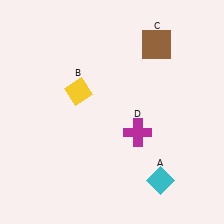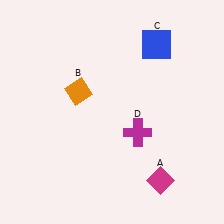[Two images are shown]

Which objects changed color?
A changed from cyan to magenta. B changed from yellow to orange. C changed from brown to blue.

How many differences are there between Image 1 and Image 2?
There are 3 differences between the two images.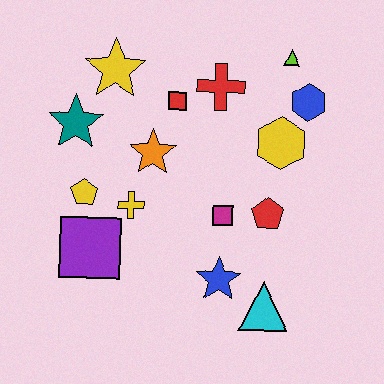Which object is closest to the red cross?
The red square is closest to the red cross.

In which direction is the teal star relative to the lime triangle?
The teal star is to the left of the lime triangle.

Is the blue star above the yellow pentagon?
No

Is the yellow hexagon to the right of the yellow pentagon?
Yes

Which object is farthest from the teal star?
The cyan triangle is farthest from the teal star.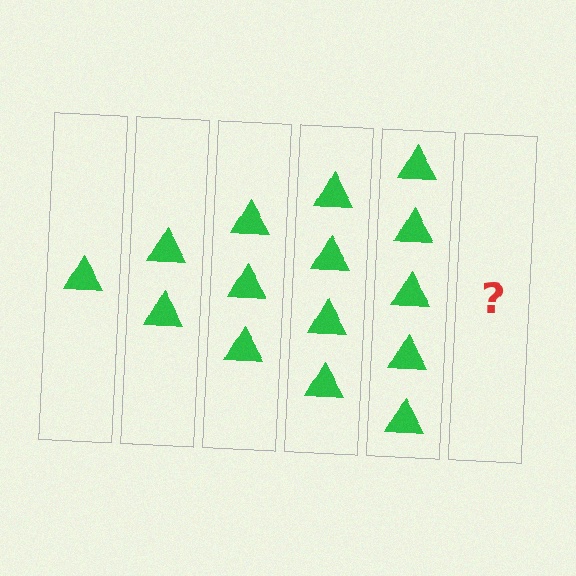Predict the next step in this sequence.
The next step is 6 triangles.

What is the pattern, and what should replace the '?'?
The pattern is that each step adds one more triangle. The '?' should be 6 triangles.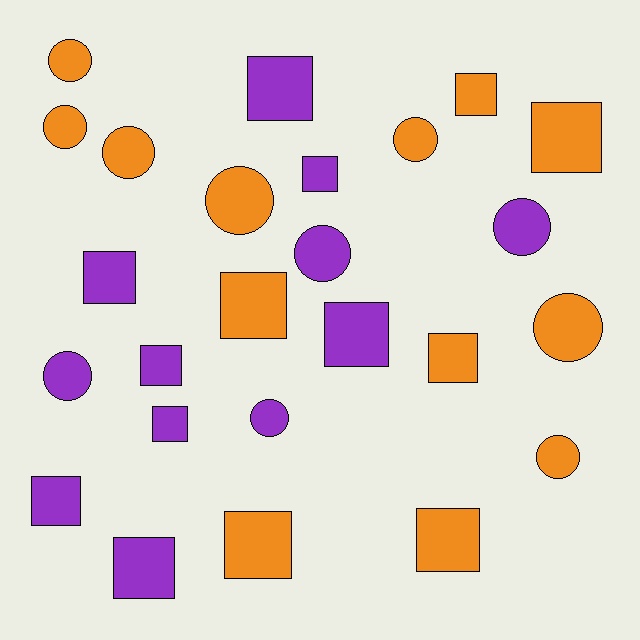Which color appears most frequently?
Orange, with 13 objects.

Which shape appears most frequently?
Square, with 14 objects.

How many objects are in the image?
There are 25 objects.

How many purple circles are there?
There are 4 purple circles.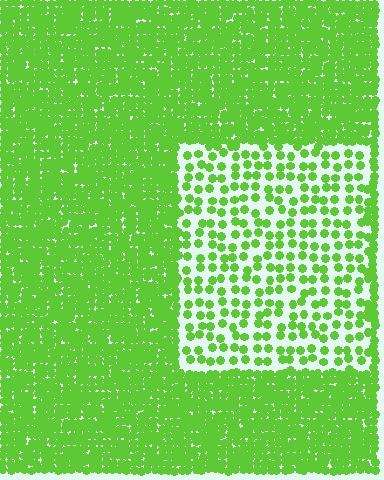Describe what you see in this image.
The image contains small lime elements arranged at two different densities. A rectangle-shaped region is visible where the elements are less densely packed than the surrounding area.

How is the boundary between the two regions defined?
The boundary is defined by a change in element density (approximately 2.8x ratio). All elements are the same color, size, and shape.